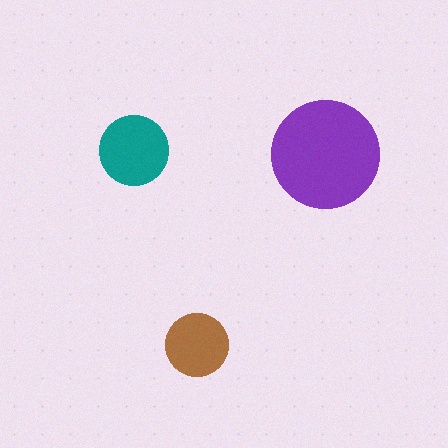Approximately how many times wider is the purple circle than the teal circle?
About 1.5 times wider.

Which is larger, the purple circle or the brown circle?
The purple one.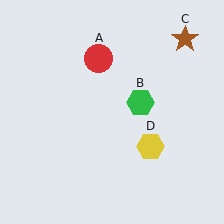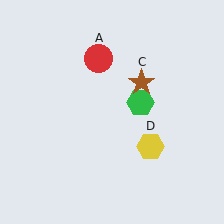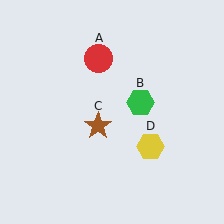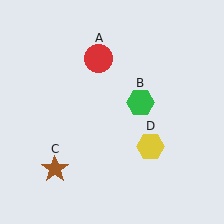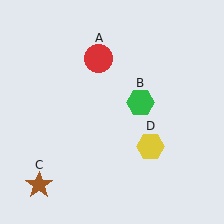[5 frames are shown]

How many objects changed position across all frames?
1 object changed position: brown star (object C).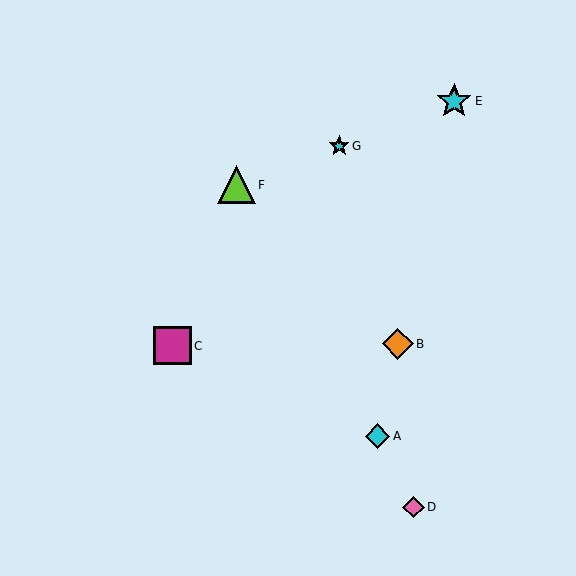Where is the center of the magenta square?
The center of the magenta square is at (172, 346).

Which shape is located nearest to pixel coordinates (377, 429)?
The cyan diamond (labeled A) at (377, 436) is nearest to that location.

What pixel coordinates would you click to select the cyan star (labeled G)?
Click at (339, 146) to select the cyan star G.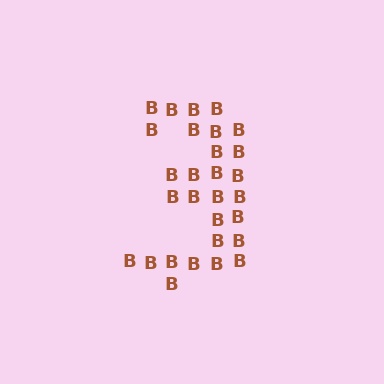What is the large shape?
The large shape is the digit 3.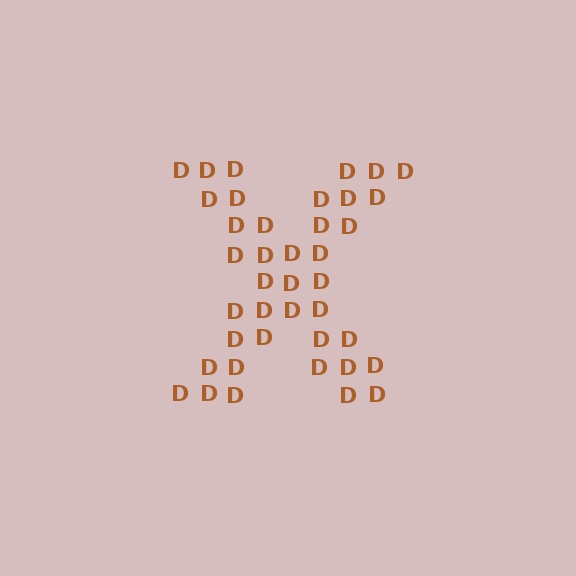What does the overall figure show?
The overall figure shows the letter X.